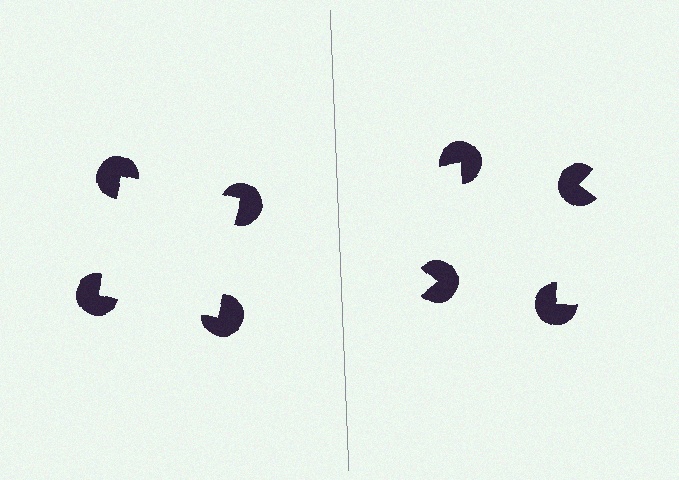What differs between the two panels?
The pac-man discs are positioned identically on both sides; only the wedge orientations differ. On the left they align to a square; on the right they are misaligned.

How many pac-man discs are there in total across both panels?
8 — 4 on each side.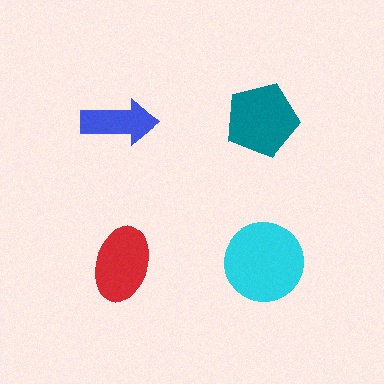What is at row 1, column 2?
A teal pentagon.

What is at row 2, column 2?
A cyan circle.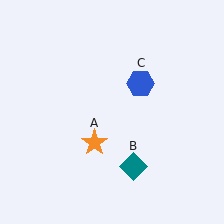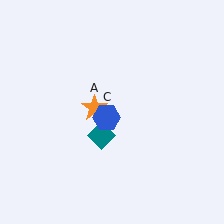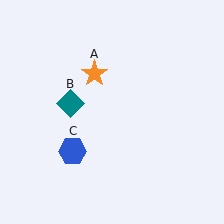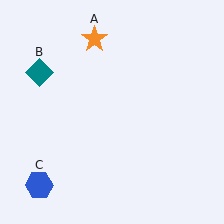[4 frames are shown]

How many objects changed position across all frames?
3 objects changed position: orange star (object A), teal diamond (object B), blue hexagon (object C).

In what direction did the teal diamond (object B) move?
The teal diamond (object B) moved up and to the left.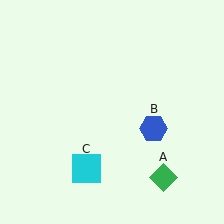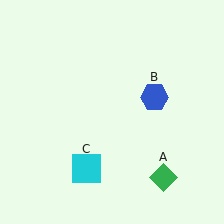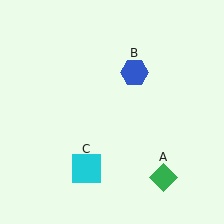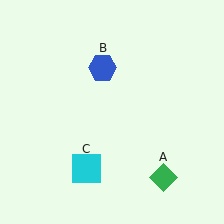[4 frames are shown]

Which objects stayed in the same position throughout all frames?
Green diamond (object A) and cyan square (object C) remained stationary.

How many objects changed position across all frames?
1 object changed position: blue hexagon (object B).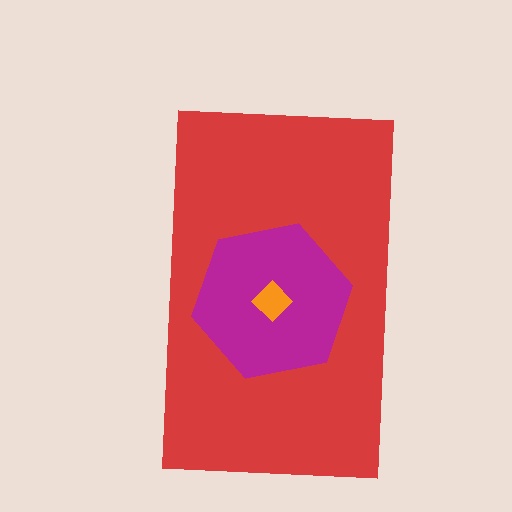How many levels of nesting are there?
3.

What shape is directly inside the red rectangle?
The magenta hexagon.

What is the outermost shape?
The red rectangle.